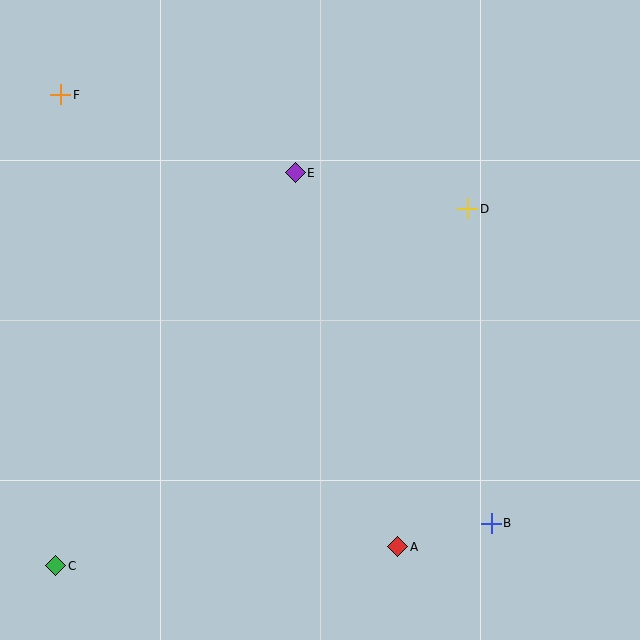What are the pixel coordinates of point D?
Point D is at (468, 209).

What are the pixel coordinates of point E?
Point E is at (295, 173).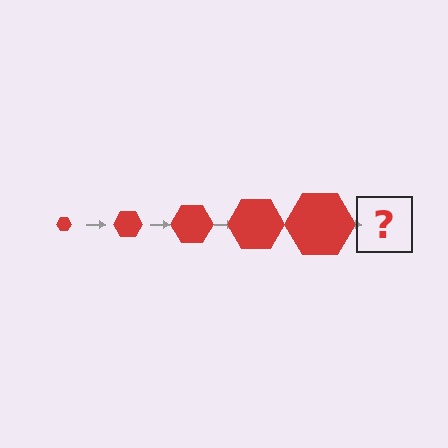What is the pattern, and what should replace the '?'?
The pattern is that the hexagon gets progressively larger each step. The '?' should be a red hexagon, larger than the previous one.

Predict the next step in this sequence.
The next step is a red hexagon, larger than the previous one.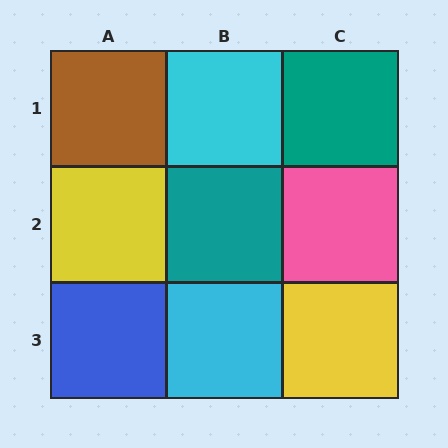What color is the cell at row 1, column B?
Cyan.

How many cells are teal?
2 cells are teal.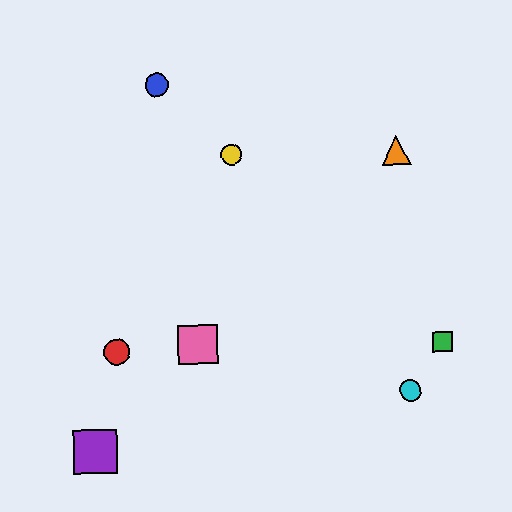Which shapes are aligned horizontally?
The yellow circle, the orange triangle are aligned horizontally.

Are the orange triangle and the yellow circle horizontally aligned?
Yes, both are at y≈151.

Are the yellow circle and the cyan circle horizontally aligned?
No, the yellow circle is at y≈155 and the cyan circle is at y≈390.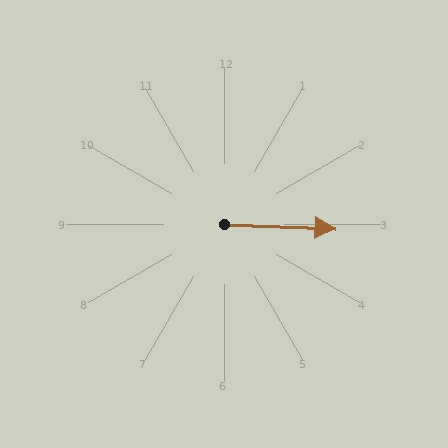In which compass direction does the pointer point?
East.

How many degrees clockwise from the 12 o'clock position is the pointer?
Approximately 92 degrees.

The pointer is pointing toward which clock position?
Roughly 3 o'clock.